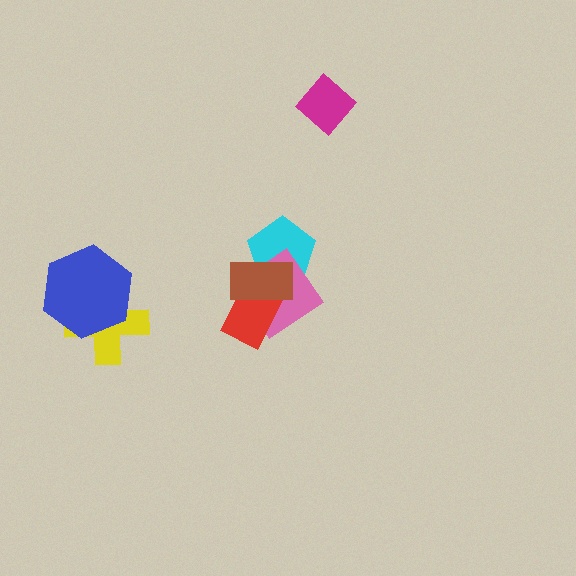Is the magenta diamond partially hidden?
No, no other shape covers it.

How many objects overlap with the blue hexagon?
1 object overlaps with the blue hexagon.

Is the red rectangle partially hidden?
Yes, it is partially covered by another shape.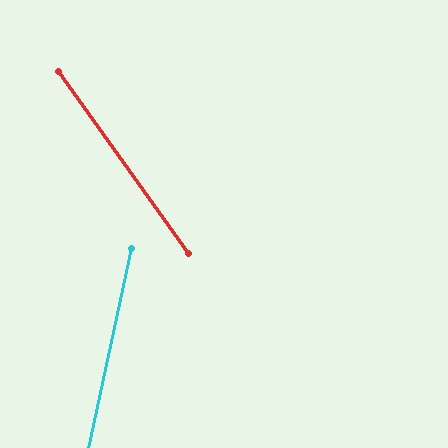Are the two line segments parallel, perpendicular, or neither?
Neither parallel nor perpendicular — they differ by about 48°.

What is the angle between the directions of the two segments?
Approximately 48 degrees.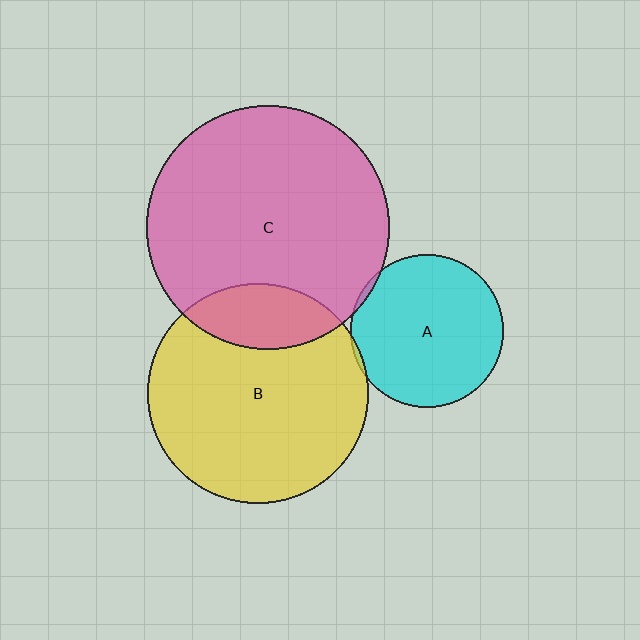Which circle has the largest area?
Circle C (pink).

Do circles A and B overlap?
Yes.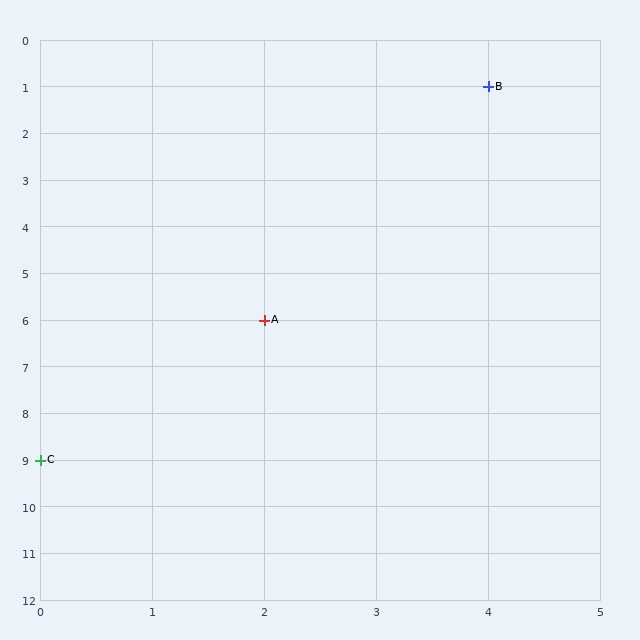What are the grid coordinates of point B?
Point B is at grid coordinates (4, 1).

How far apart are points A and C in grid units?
Points A and C are 2 columns and 3 rows apart (about 3.6 grid units diagonally).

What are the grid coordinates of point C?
Point C is at grid coordinates (0, 9).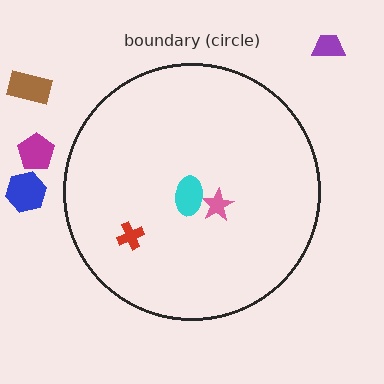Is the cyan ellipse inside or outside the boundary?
Inside.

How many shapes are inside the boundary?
3 inside, 4 outside.